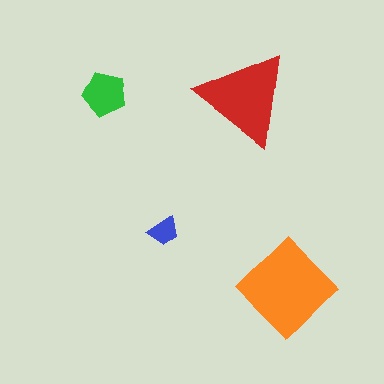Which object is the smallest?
The blue trapezoid.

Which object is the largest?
The orange diamond.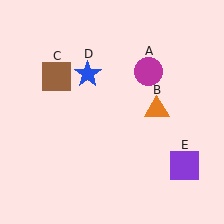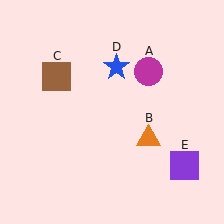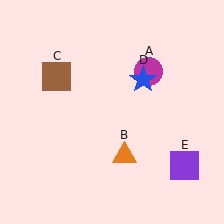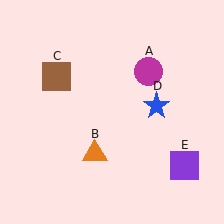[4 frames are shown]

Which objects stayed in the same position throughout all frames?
Magenta circle (object A) and brown square (object C) and purple square (object E) remained stationary.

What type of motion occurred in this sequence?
The orange triangle (object B), blue star (object D) rotated clockwise around the center of the scene.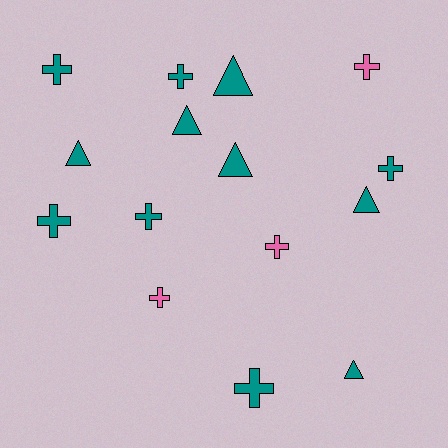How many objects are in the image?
There are 15 objects.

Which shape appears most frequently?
Cross, with 9 objects.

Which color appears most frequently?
Teal, with 12 objects.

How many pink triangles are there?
There are no pink triangles.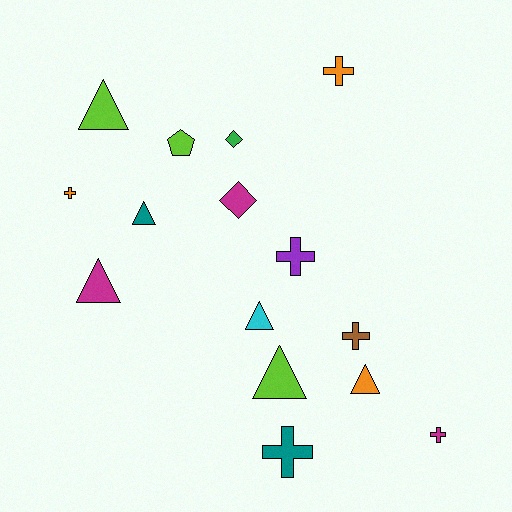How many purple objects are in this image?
There is 1 purple object.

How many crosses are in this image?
There are 6 crosses.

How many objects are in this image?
There are 15 objects.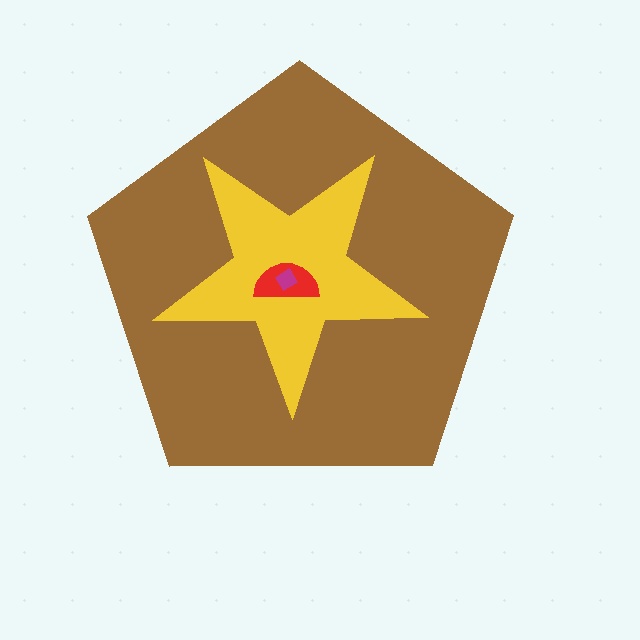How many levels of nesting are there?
4.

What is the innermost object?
The magenta diamond.